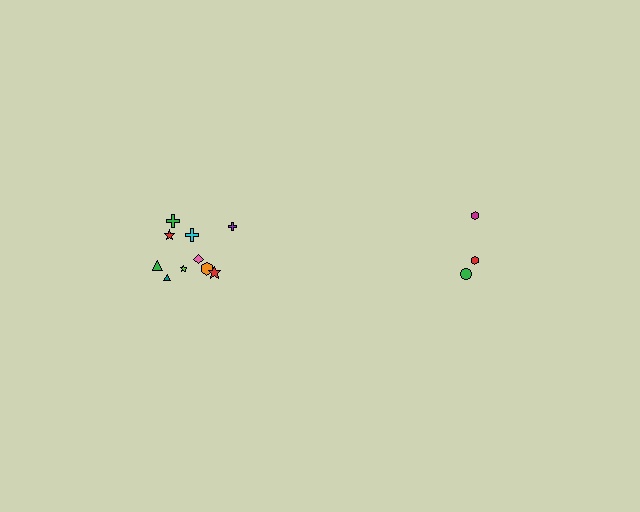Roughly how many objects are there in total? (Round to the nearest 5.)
Roughly 15 objects in total.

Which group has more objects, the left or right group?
The left group.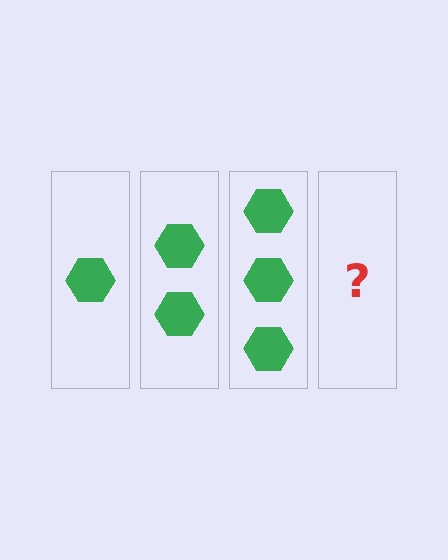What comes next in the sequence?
The next element should be 4 hexagons.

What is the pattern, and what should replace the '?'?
The pattern is that each step adds one more hexagon. The '?' should be 4 hexagons.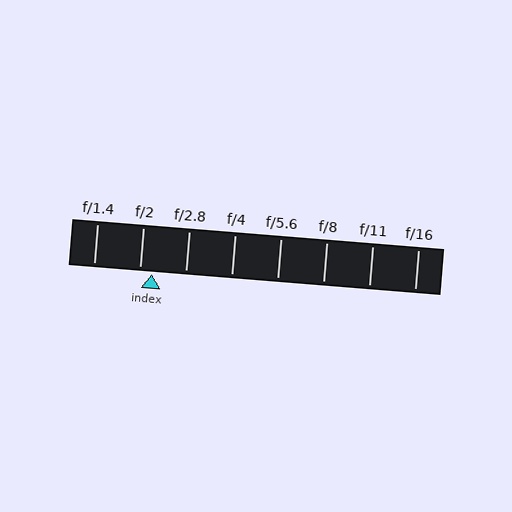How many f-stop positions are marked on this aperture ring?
There are 8 f-stop positions marked.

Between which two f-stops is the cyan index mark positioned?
The index mark is between f/2 and f/2.8.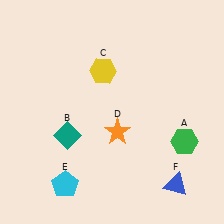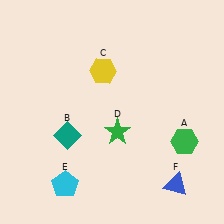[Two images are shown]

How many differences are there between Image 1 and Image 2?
There is 1 difference between the two images.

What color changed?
The star (D) changed from orange in Image 1 to green in Image 2.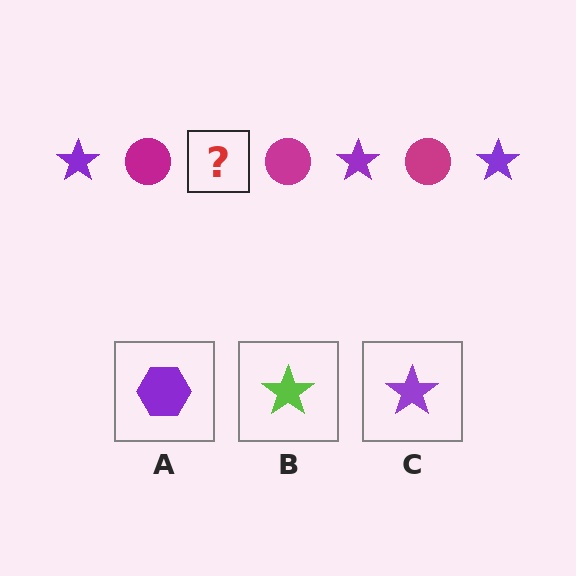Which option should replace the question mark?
Option C.